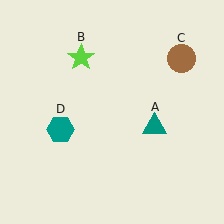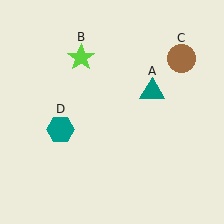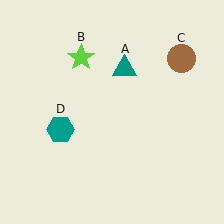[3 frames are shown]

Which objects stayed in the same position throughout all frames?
Lime star (object B) and brown circle (object C) and teal hexagon (object D) remained stationary.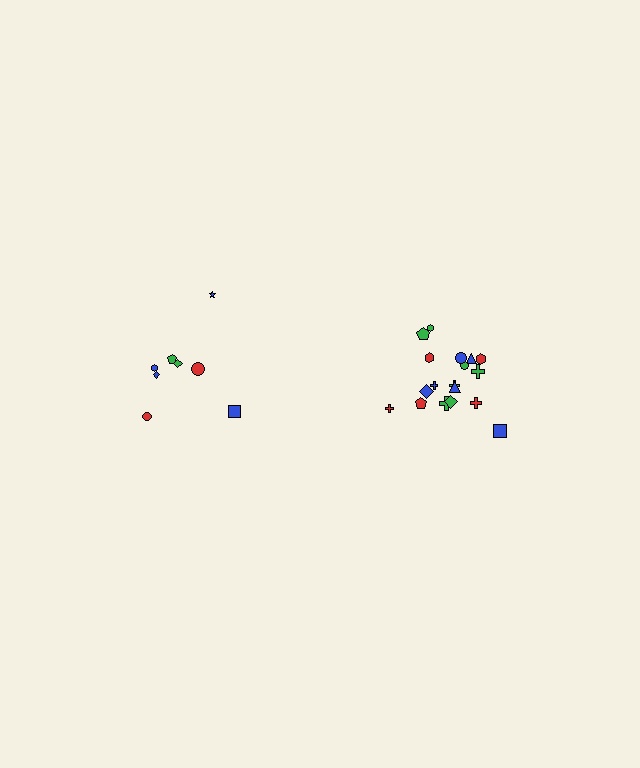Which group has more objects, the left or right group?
The right group.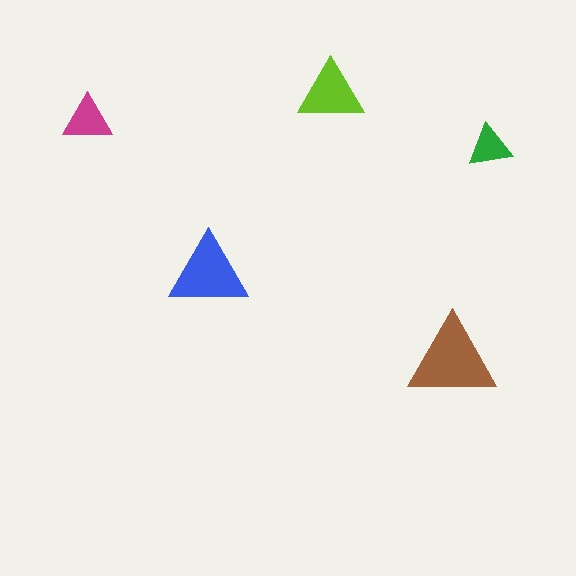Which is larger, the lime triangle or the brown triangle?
The brown one.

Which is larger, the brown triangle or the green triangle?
The brown one.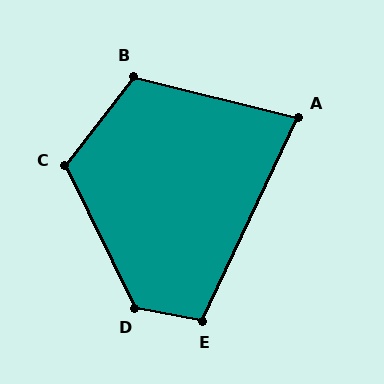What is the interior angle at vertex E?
Approximately 104 degrees (obtuse).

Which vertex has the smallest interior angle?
A, at approximately 79 degrees.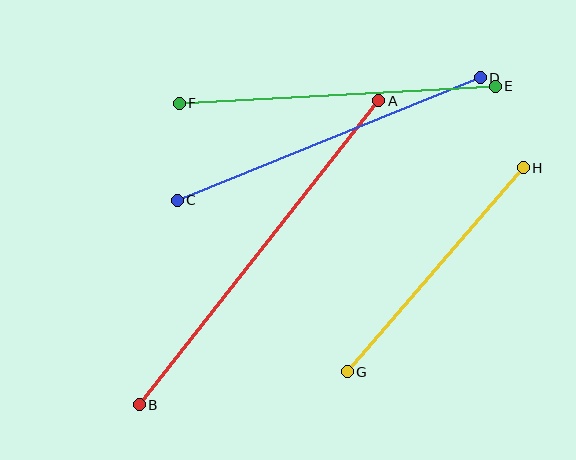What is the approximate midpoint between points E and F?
The midpoint is at approximately (337, 95) pixels.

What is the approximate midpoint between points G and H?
The midpoint is at approximately (435, 270) pixels.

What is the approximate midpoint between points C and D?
The midpoint is at approximately (329, 139) pixels.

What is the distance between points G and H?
The distance is approximately 269 pixels.